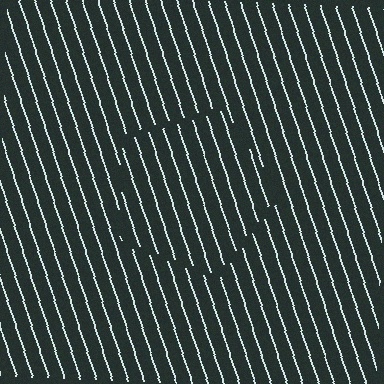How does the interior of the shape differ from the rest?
The interior of the shape contains the same grating, shifted by half a period — the contour is defined by the phase discontinuity where line-ends from the inner and outer gratings abut.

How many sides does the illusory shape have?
5 sides — the line-ends trace a pentagon.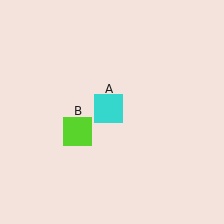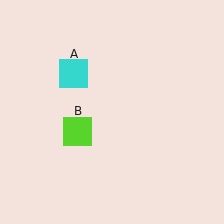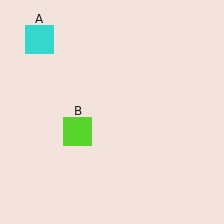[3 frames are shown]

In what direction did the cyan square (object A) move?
The cyan square (object A) moved up and to the left.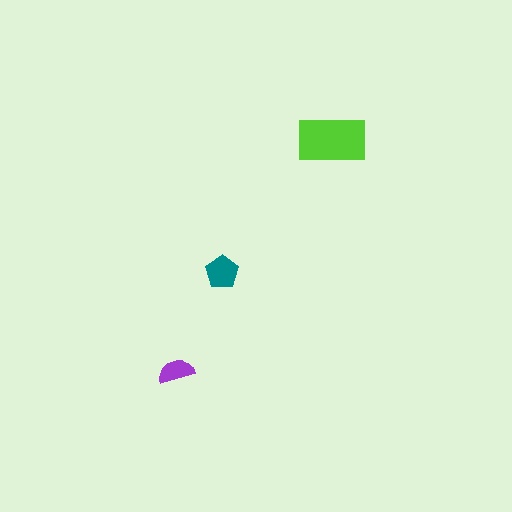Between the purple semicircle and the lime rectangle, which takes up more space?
The lime rectangle.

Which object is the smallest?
The purple semicircle.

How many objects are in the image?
There are 3 objects in the image.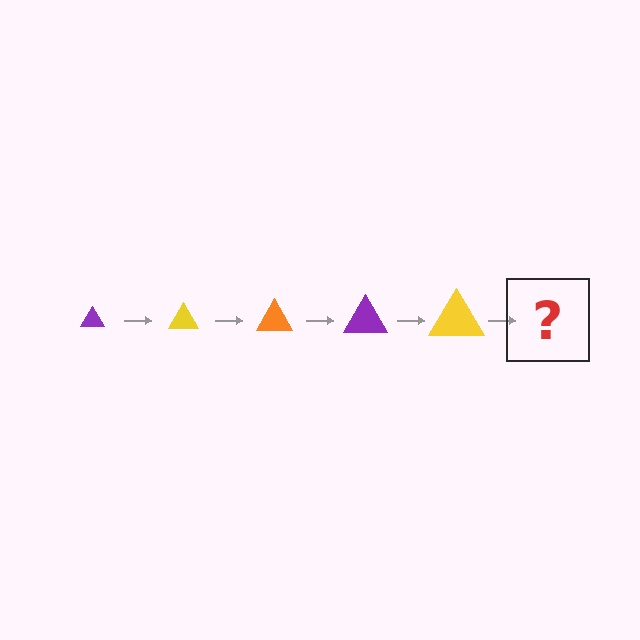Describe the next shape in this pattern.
It should be an orange triangle, larger than the previous one.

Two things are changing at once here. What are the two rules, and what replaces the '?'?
The two rules are that the triangle grows larger each step and the color cycles through purple, yellow, and orange. The '?' should be an orange triangle, larger than the previous one.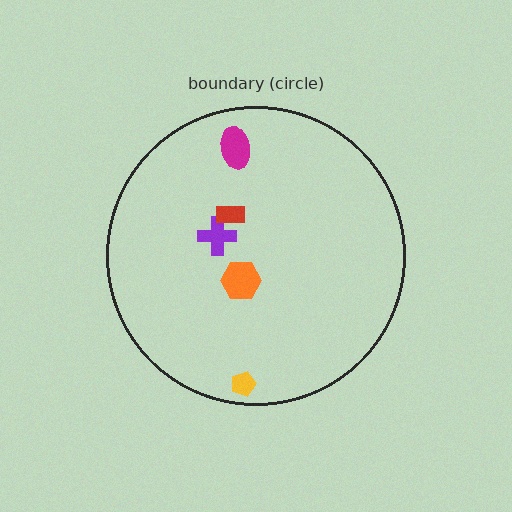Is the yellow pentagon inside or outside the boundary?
Inside.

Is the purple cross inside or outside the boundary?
Inside.